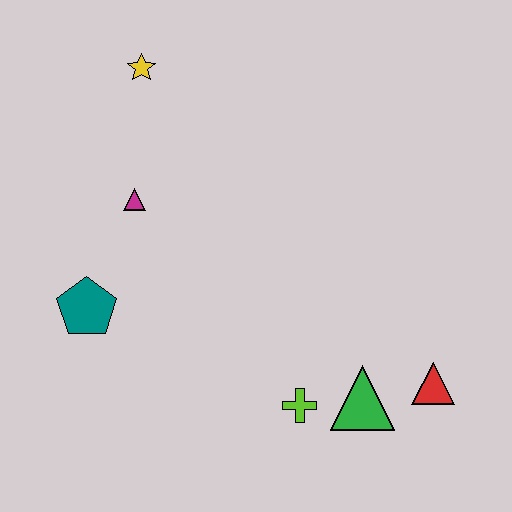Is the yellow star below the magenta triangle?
No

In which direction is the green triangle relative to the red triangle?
The green triangle is to the left of the red triangle.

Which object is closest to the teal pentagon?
The magenta triangle is closest to the teal pentagon.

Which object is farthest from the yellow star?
The red triangle is farthest from the yellow star.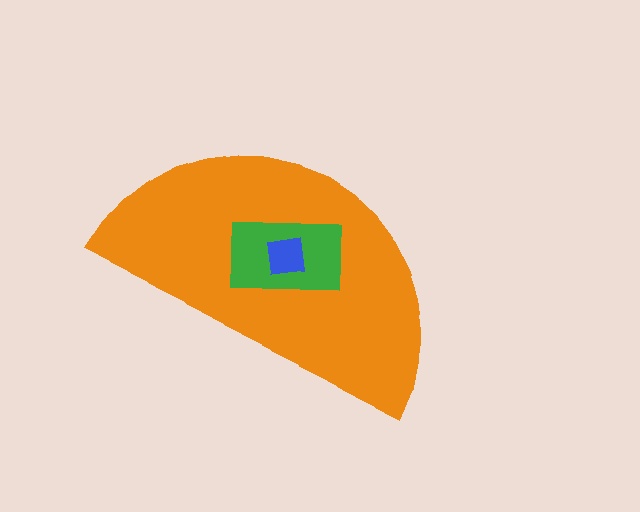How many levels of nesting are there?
3.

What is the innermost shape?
The blue square.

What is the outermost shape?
The orange semicircle.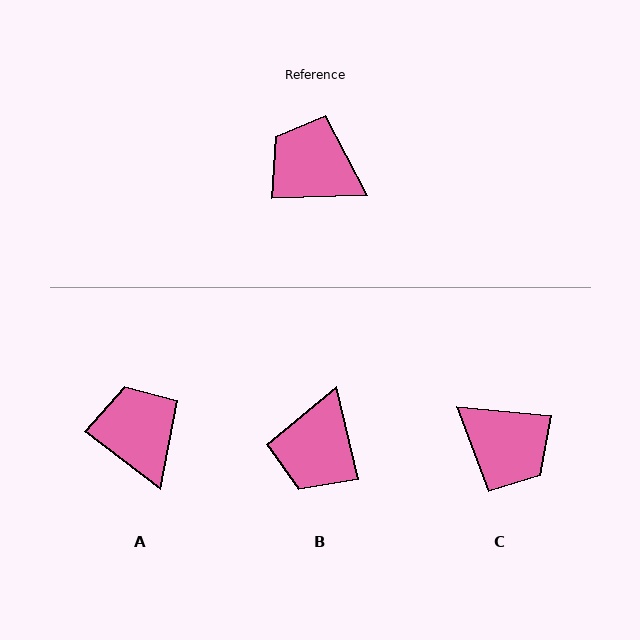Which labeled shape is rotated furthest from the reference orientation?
C, about 173 degrees away.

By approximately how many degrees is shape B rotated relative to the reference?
Approximately 102 degrees counter-clockwise.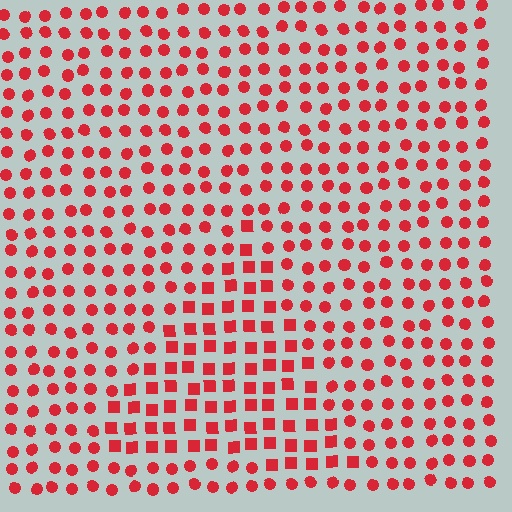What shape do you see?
I see a triangle.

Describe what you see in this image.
The image is filled with small red elements arranged in a uniform grid. A triangle-shaped region contains squares, while the surrounding area contains circles. The boundary is defined purely by the change in element shape.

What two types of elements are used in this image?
The image uses squares inside the triangle region and circles outside it.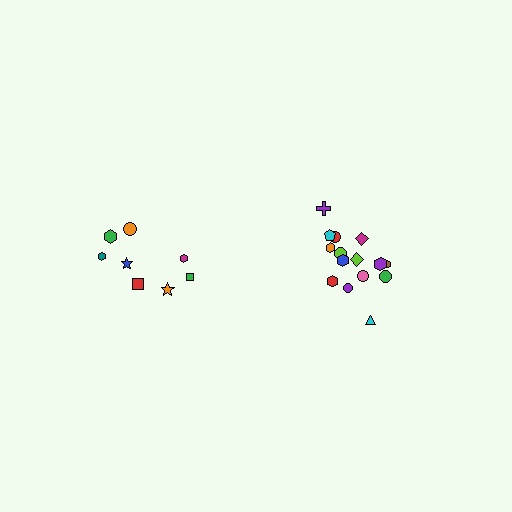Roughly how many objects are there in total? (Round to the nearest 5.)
Roughly 25 objects in total.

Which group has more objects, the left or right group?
The right group.